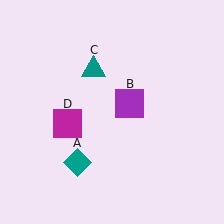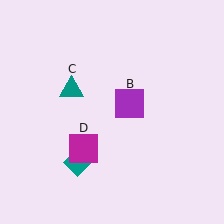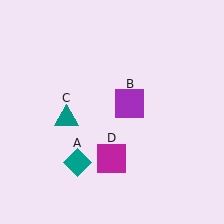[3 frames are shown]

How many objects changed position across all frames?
2 objects changed position: teal triangle (object C), magenta square (object D).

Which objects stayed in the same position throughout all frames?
Teal diamond (object A) and purple square (object B) remained stationary.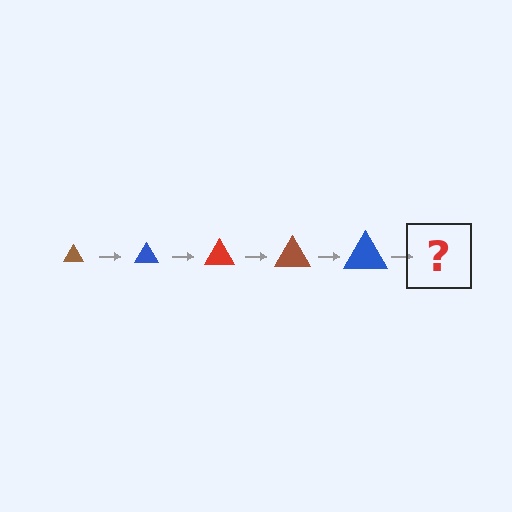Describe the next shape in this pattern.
It should be a red triangle, larger than the previous one.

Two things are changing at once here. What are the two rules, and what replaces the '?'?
The two rules are that the triangle grows larger each step and the color cycles through brown, blue, and red. The '?' should be a red triangle, larger than the previous one.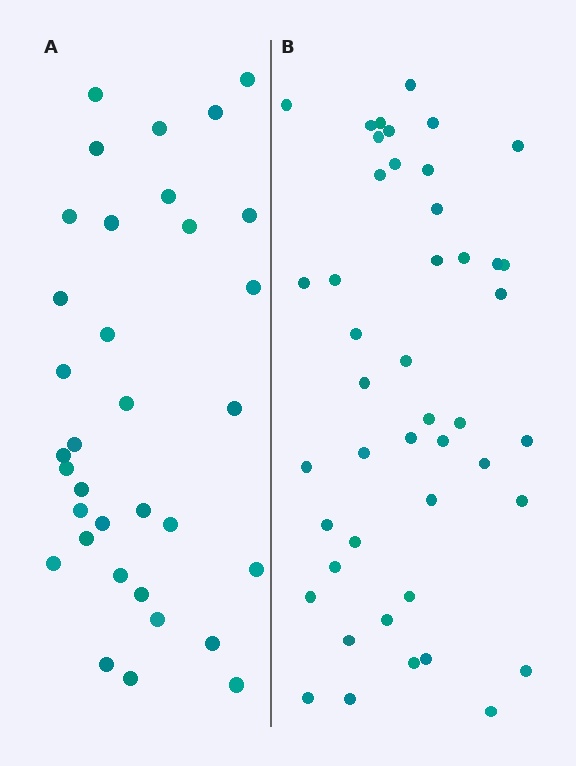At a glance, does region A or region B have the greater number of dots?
Region B (the right region) has more dots.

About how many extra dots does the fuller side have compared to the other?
Region B has roughly 12 or so more dots than region A.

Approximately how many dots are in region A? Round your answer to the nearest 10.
About 30 dots. (The exact count is 34, which rounds to 30.)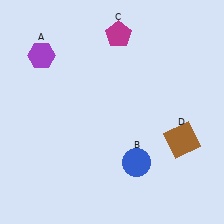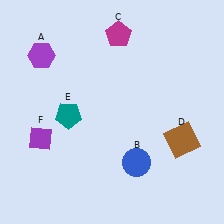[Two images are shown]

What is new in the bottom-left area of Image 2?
A purple diamond (F) was added in the bottom-left area of Image 2.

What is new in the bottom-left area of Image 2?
A teal pentagon (E) was added in the bottom-left area of Image 2.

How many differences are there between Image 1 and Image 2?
There are 2 differences between the two images.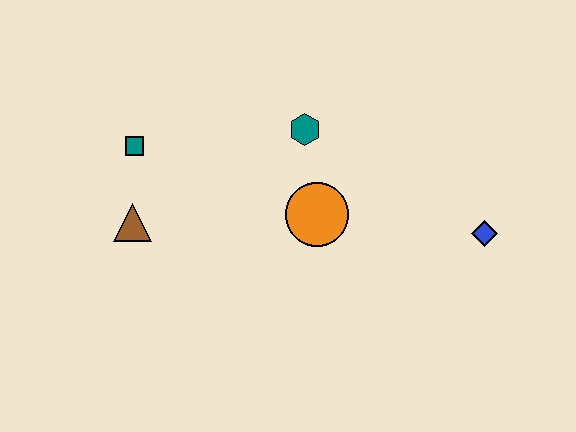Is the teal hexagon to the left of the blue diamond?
Yes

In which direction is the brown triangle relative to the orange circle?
The brown triangle is to the left of the orange circle.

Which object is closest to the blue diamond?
The orange circle is closest to the blue diamond.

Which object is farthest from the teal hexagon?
The blue diamond is farthest from the teal hexagon.